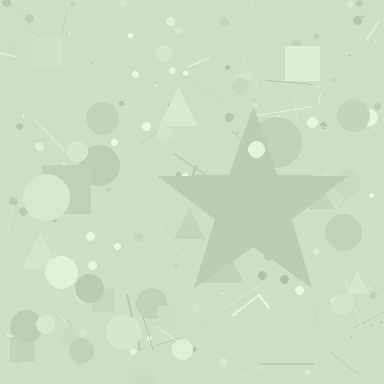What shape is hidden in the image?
A star is hidden in the image.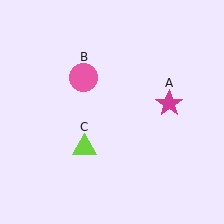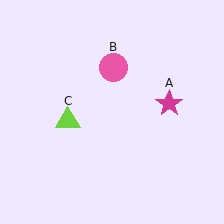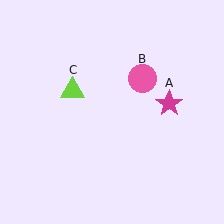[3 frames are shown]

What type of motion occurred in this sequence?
The pink circle (object B), lime triangle (object C) rotated clockwise around the center of the scene.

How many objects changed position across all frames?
2 objects changed position: pink circle (object B), lime triangle (object C).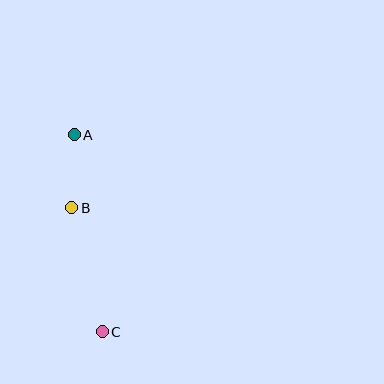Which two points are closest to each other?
Points A and B are closest to each other.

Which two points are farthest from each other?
Points A and C are farthest from each other.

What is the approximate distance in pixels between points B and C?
The distance between B and C is approximately 128 pixels.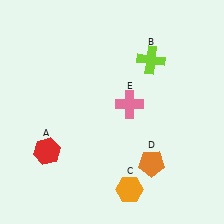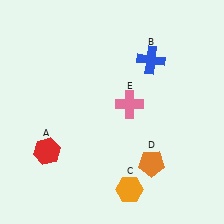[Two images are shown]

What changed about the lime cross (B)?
In Image 1, B is lime. In Image 2, it changed to blue.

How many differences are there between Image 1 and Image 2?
There is 1 difference between the two images.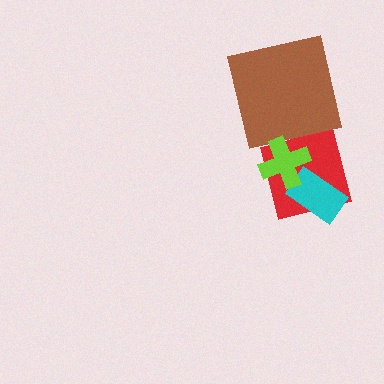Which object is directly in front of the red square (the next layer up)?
The cyan rectangle is directly in front of the red square.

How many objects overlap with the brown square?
0 objects overlap with the brown square.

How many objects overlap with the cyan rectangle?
2 objects overlap with the cyan rectangle.